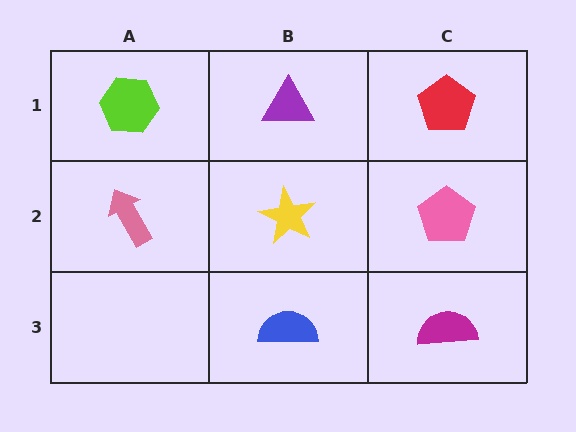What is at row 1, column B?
A purple triangle.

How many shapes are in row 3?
2 shapes.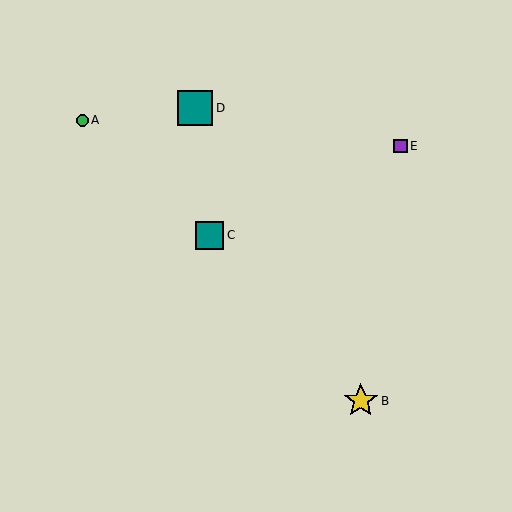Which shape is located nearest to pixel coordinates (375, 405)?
The yellow star (labeled B) at (361, 401) is nearest to that location.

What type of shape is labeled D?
Shape D is a teal square.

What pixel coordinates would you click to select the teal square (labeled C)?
Click at (210, 235) to select the teal square C.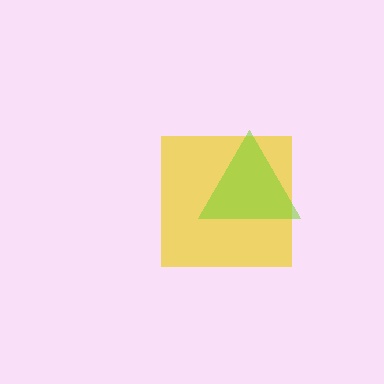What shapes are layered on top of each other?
The layered shapes are: a yellow square, a lime triangle.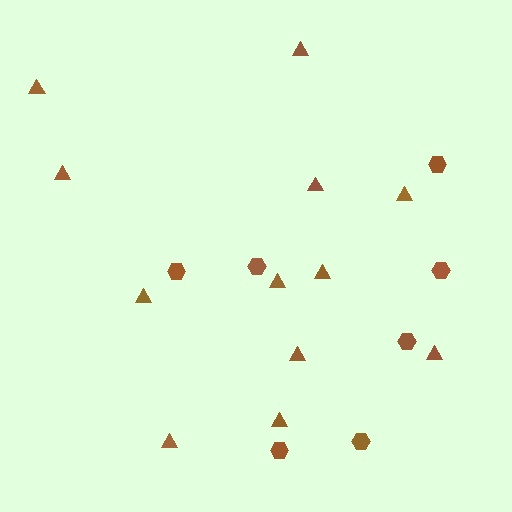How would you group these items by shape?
There are 2 groups: one group of hexagons (7) and one group of triangles (12).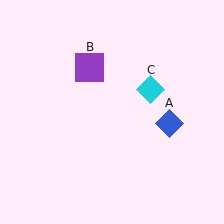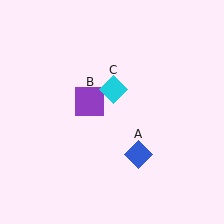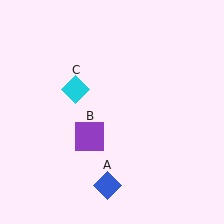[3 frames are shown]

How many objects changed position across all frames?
3 objects changed position: blue diamond (object A), purple square (object B), cyan diamond (object C).